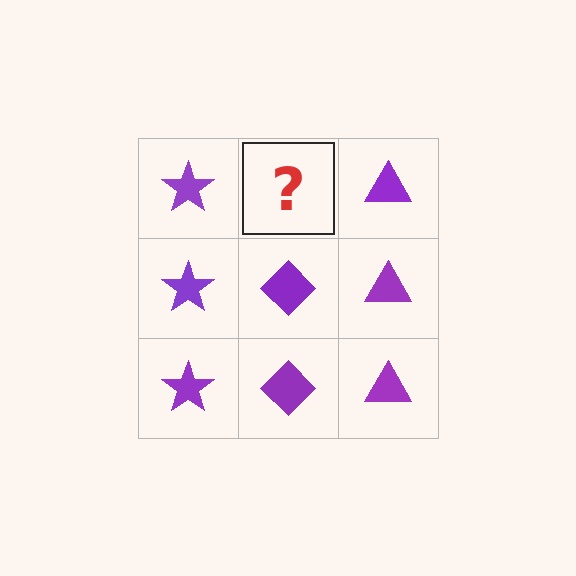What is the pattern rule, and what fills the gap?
The rule is that each column has a consistent shape. The gap should be filled with a purple diamond.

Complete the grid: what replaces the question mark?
The question mark should be replaced with a purple diamond.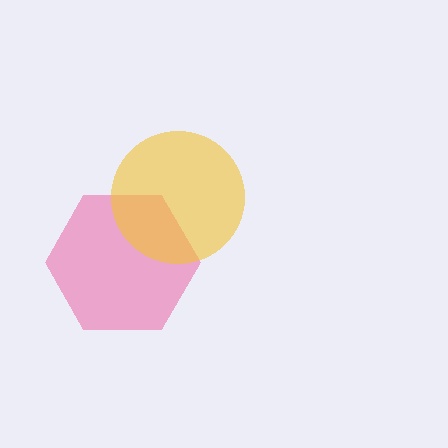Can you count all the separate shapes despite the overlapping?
Yes, there are 2 separate shapes.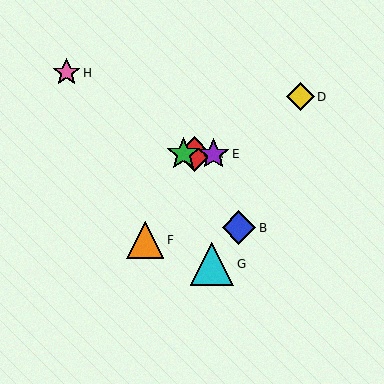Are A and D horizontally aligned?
No, A is at y≈154 and D is at y≈97.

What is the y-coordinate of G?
Object G is at y≈264.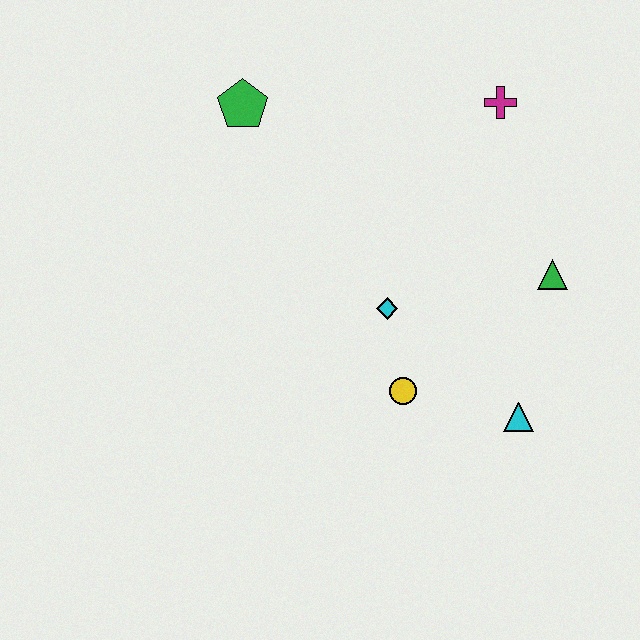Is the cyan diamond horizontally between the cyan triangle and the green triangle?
No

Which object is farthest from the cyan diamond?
The green pentagon is farthest from the cyan diamond.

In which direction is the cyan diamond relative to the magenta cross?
The cyan diamond is below the magenta cross.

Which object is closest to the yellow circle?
The cyan diamond is closest to the yellow circle.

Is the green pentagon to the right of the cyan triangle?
No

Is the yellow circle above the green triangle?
No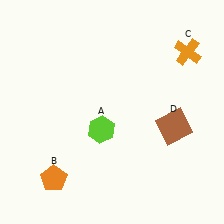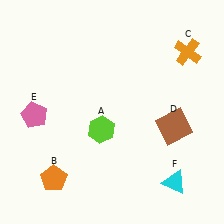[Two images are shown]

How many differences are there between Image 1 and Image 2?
There are 2 differences between the two images.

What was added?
A pink pentagon (E), a cyan triangle (F) were added in Image 2.